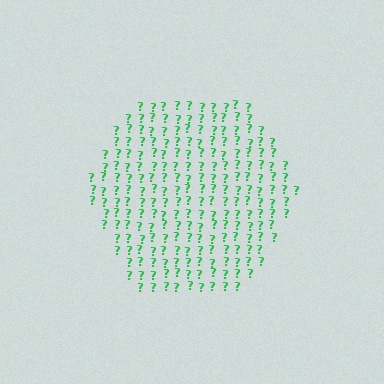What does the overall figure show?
The overall figure shows a hexagon.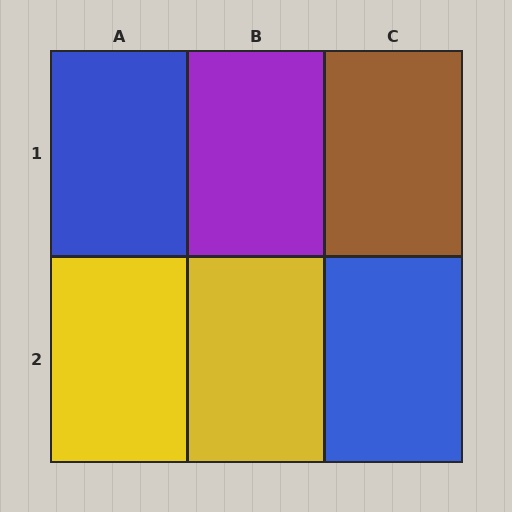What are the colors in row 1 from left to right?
Blue, purple, brown.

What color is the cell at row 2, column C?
Blue.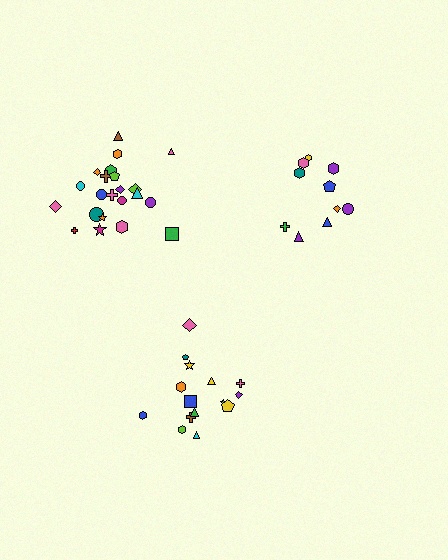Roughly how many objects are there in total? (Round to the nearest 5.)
Roughly 45 objects in total.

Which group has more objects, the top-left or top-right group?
The top-left group.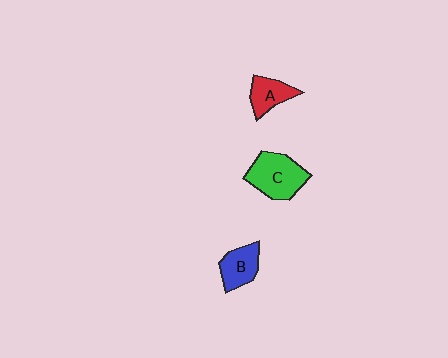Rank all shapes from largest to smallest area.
From largest to smallest: C (green), B (blue), A (red).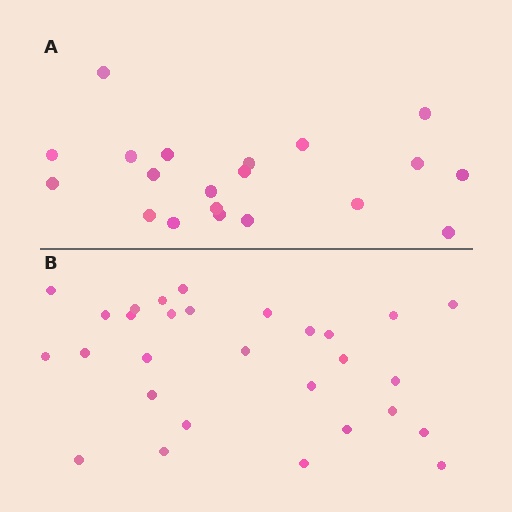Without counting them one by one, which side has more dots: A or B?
Region B (the bottom region) has more dots.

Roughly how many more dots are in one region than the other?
Region B has roughly 8 or so more dots than region A.